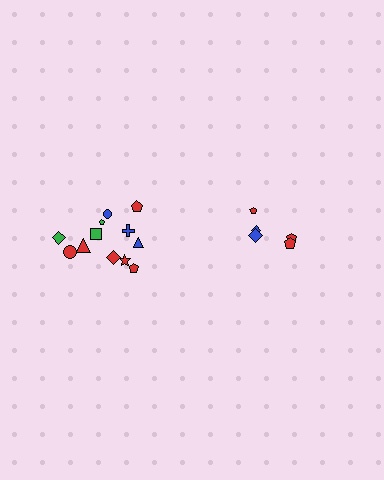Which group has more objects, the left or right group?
The left group.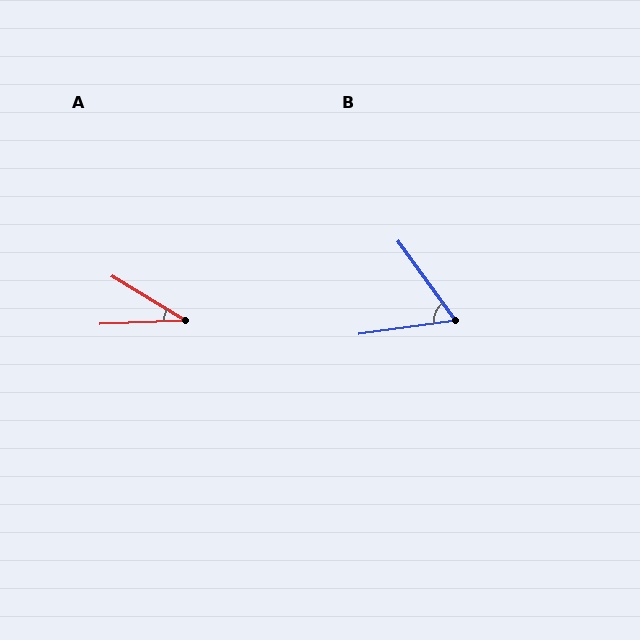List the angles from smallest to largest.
A (33°), B (62°).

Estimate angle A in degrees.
Approximately 33 degrees.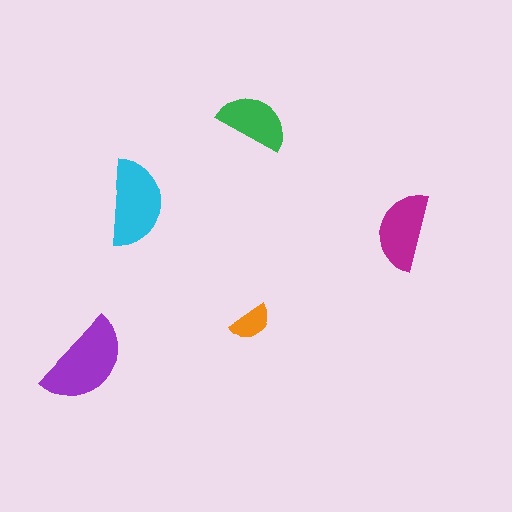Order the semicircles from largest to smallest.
the purple one, the cyan one, the magenta one, the green one, the orange one.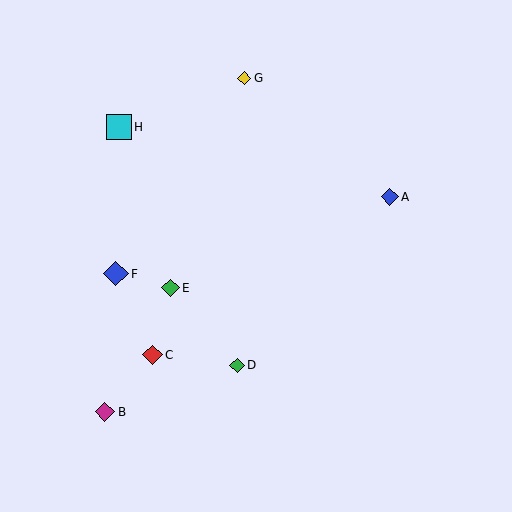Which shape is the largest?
The cyan square (labeled H) is the largest.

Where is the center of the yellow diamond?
The center of the yellow diamond is at (244, 78).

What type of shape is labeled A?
Shape A is a blue diamond.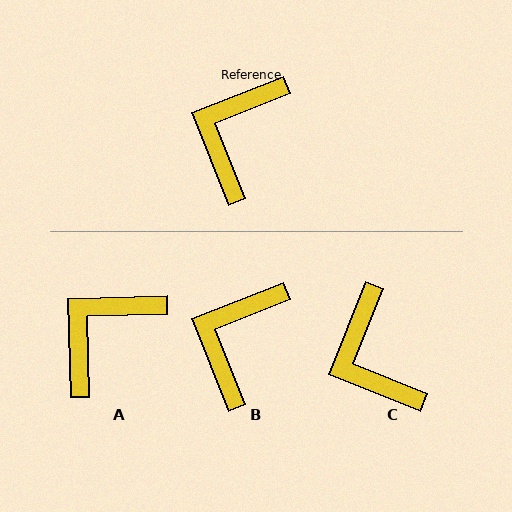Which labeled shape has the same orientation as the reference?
B.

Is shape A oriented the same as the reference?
No, it is off by about 20 degrees.